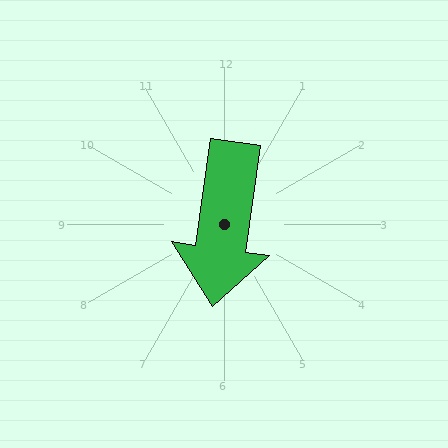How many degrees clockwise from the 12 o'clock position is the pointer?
Approximately 188 degrees.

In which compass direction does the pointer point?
South.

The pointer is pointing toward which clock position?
Roughly 6 o'clock.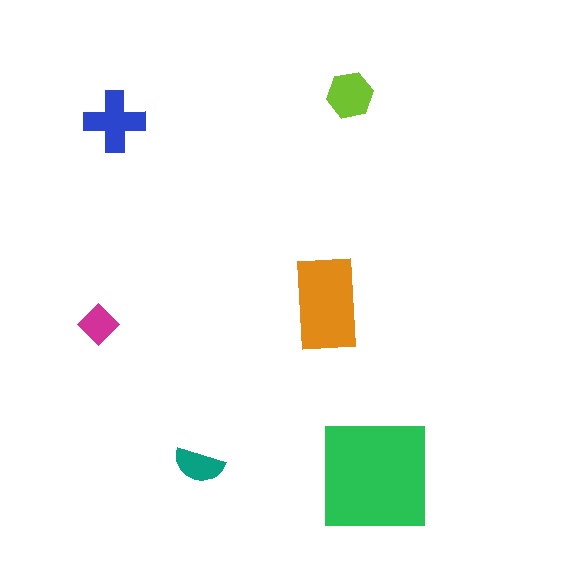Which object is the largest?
The green square.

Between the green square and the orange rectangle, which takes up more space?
The green square.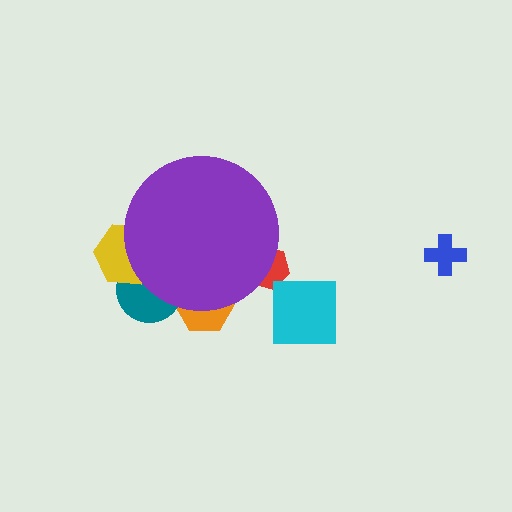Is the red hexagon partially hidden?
Yes, the red hexagon is partially hidden behind the purple circle.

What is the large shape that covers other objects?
A purple circle.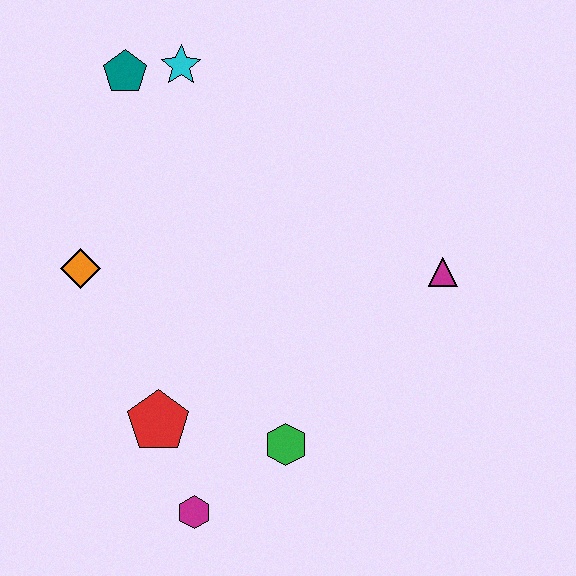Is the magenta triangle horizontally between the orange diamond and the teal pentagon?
No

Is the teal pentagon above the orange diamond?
Yes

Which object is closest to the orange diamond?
The red pentagon is closest to the orange diamond.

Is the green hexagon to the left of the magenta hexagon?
No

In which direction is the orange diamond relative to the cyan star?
The orange diamond is below the cyan star.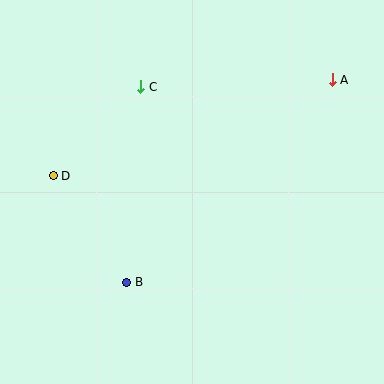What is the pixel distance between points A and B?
The distance between A and B is 289 pixels.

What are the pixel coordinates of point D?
Point D is at (53, 176).